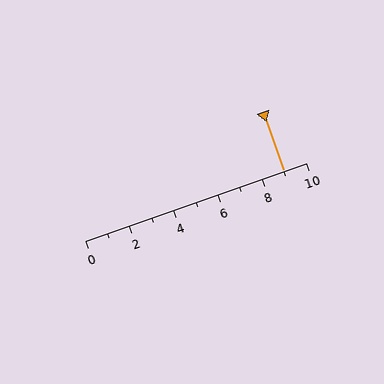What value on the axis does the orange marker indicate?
The marker indicates approximately 9.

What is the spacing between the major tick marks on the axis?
The major ticks are spaced 2 apart.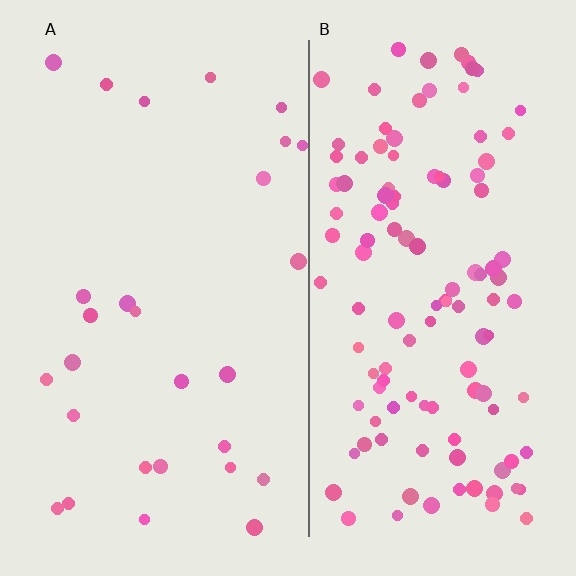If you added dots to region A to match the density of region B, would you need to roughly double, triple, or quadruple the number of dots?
Approximately quadruple.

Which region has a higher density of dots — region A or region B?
B (the right).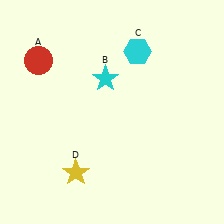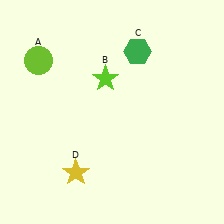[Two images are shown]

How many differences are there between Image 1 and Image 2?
There are 3 differences between the two images.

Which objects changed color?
A changed from red to lime. B changed from cyan to lime. C changed from cyan to green.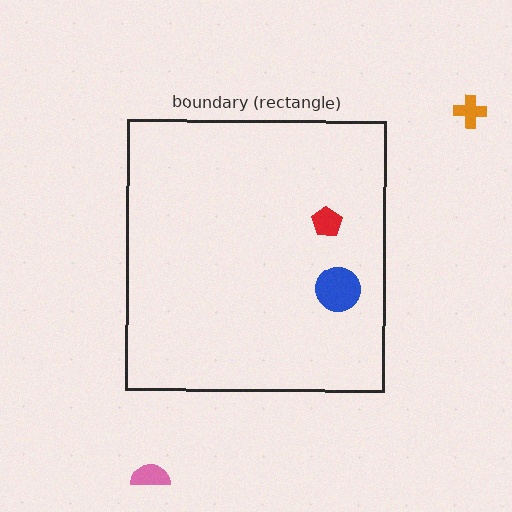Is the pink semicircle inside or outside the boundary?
Outside.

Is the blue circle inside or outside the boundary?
Inside.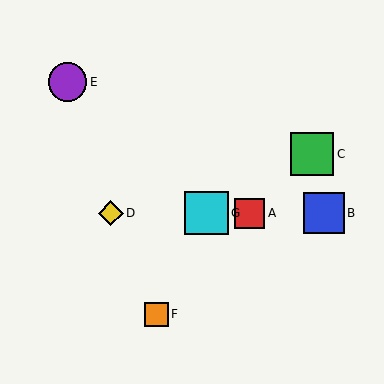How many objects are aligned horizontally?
4 objects (A, B, D, G) are aligned horizontally.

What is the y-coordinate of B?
Object B is at y≈213.